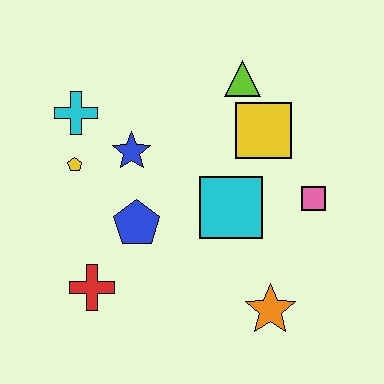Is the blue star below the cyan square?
No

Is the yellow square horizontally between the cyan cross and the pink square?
Yes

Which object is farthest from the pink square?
The cyan cross is farthest from the pink square.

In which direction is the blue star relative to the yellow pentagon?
The blue star is to the right of the yellow pentagon.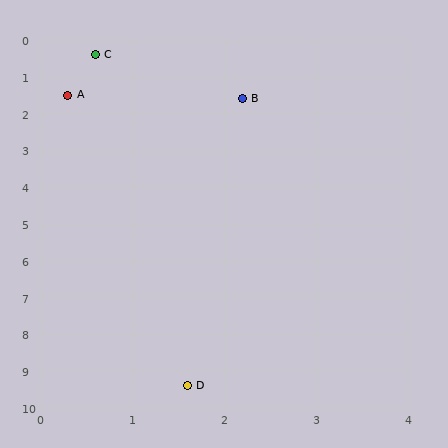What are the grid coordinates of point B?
Point B is at approximately (2.2, 1.6).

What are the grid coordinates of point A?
Point A is at approximately (0.3, 1.5).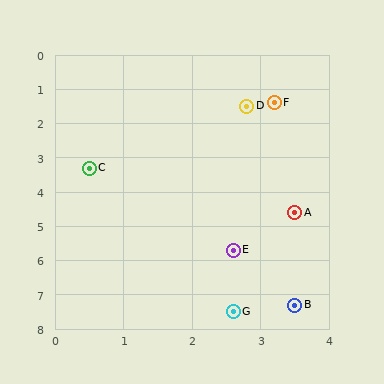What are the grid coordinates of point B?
Point B is at approximately (3.5, 7.3).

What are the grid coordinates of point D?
Point D is at approximately (2.8, 1.5).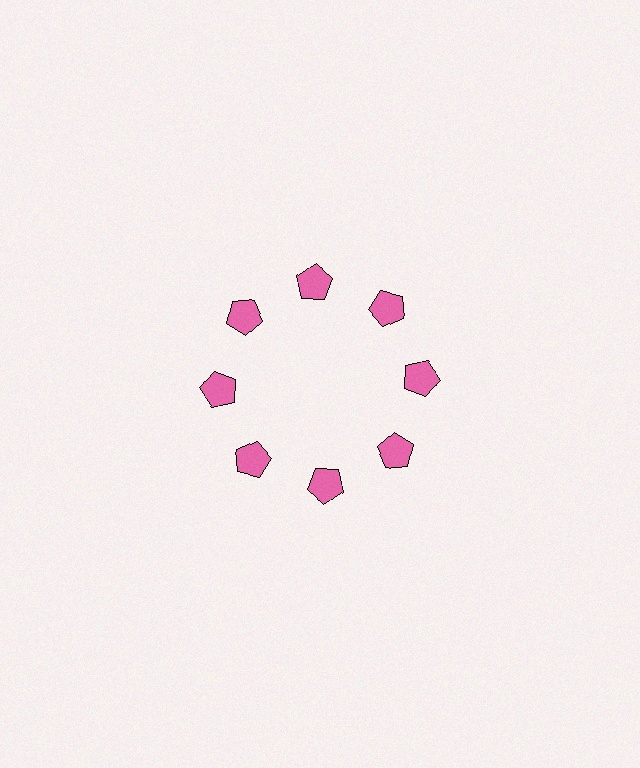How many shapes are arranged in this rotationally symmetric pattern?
There are 8 shapes, arranged in 8 groups of 1.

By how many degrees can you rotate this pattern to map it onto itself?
The pattern maps onto itself every 45 degrees of rotation.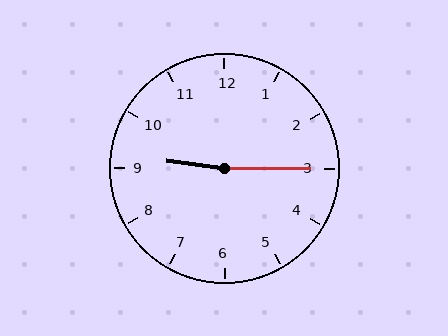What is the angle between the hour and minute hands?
Approximately 172 degrees.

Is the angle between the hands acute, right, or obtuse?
It is obtuse.